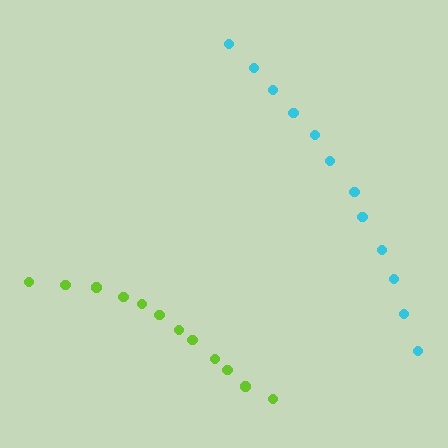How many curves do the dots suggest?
There are 2 distinct paths.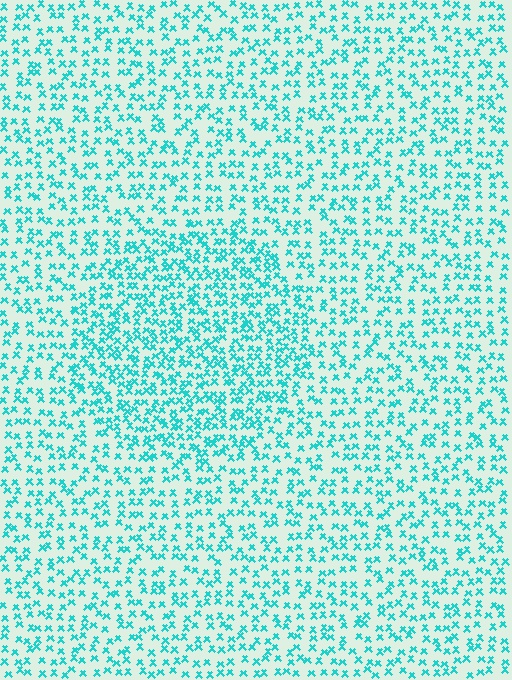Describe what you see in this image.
The image contains small cyan elements arranged at two different densities. A circle-shaped region is visible where the elements are more densely packed than the surrounding area.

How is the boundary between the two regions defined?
The boundary is defined by a change in element density (approximately 1.6x ratio). All elements are the same color, size, and shape.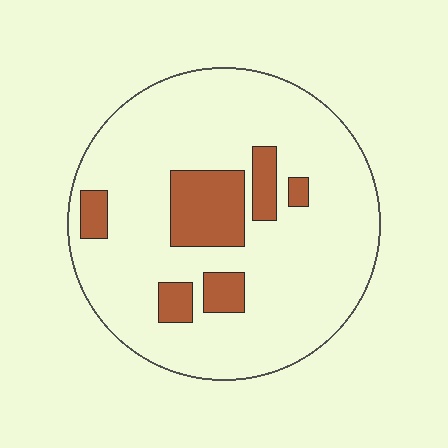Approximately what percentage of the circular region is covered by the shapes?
Approximately 15%.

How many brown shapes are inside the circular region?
6.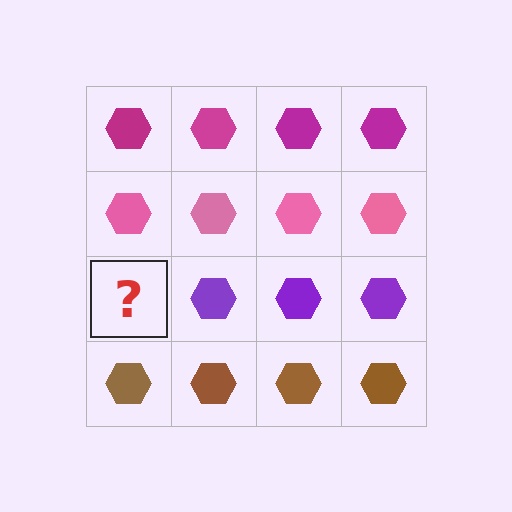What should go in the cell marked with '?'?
The missing cell should contain a purple hexagon.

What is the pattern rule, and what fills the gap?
The rule is that each row has a consistent color. The gap should be filled with a purple hexagon.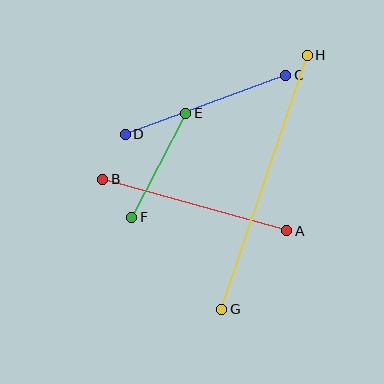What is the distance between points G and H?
The distance is approximately 268 pixels.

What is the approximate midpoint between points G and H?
The midpoint is at approximately (264, 182) pixels.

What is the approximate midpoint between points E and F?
The midpoint is at approximately (159, 165) pixels.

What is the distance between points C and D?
The distance is approximately 171 pixels.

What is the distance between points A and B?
The distance is approximately 191 pixels.